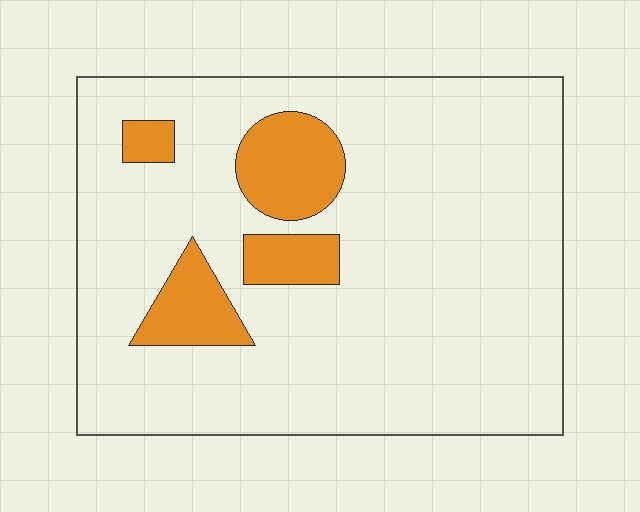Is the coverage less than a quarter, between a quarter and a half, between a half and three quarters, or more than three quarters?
Less than a quarter.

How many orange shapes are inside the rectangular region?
4.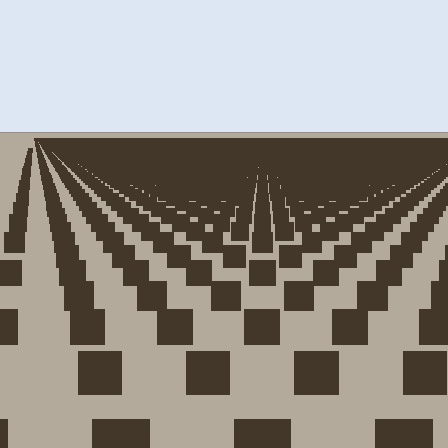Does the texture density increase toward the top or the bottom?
Density increases toward the top.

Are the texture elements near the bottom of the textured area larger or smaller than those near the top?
Larger. Near the bottom, elements are closer to the viewer and appear at a bigger on-screen size.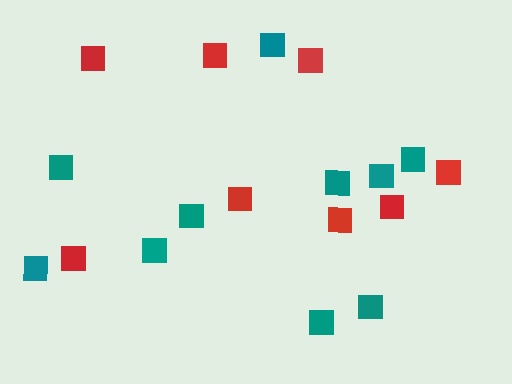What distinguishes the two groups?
There are 2 groups: one group of red squares (8) and one group of teal squares (10).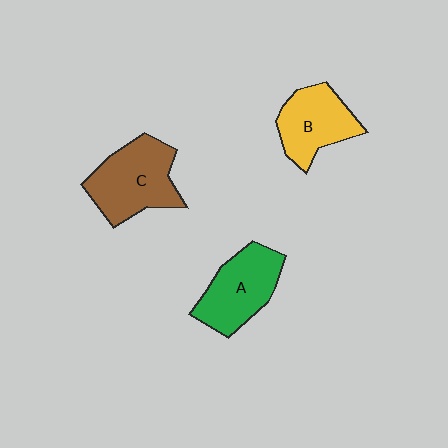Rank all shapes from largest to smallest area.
From largest to smallest: C (brown), A (green), B (yellow).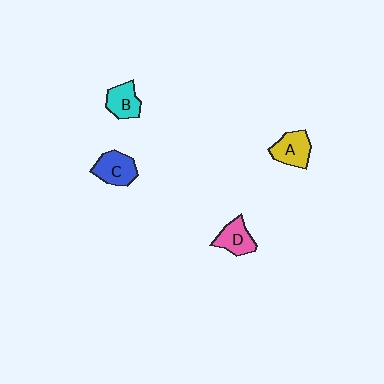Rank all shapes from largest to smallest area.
From largest to smallest: C (blue), A (yellow), D (pink), B (cyan).